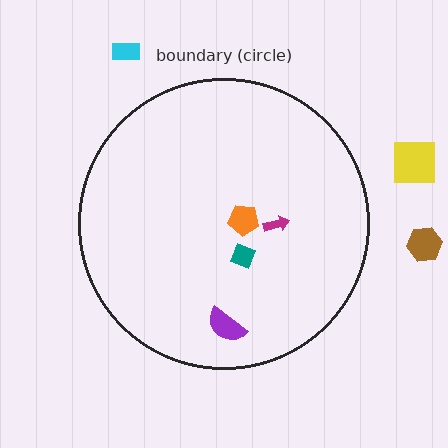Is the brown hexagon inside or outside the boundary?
Outside.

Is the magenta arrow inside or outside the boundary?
Inside.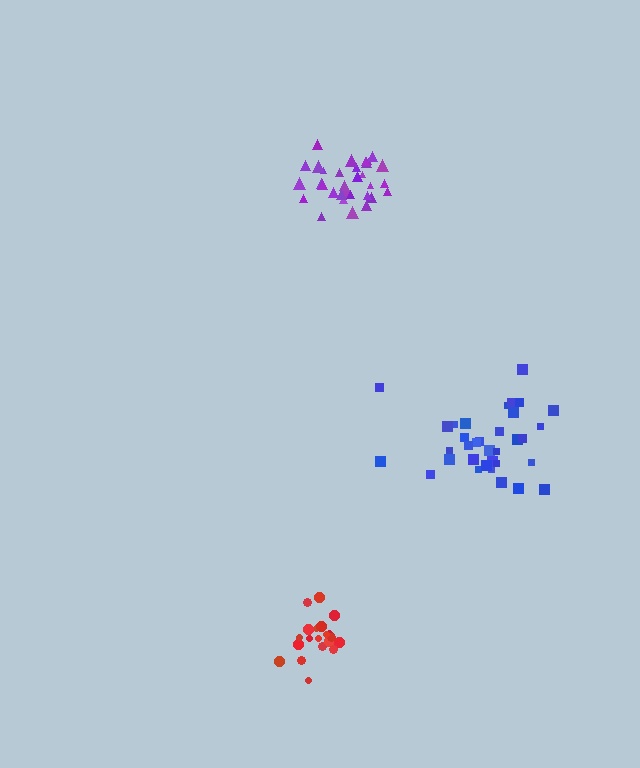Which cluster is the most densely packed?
Purple.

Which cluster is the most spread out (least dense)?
Blue.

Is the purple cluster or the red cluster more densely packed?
Purple.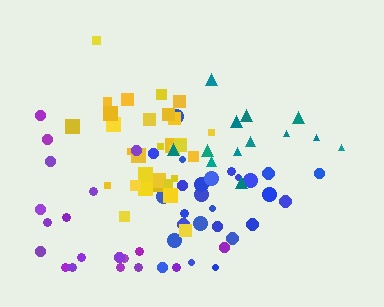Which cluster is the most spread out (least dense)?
Purple.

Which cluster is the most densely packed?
Blue.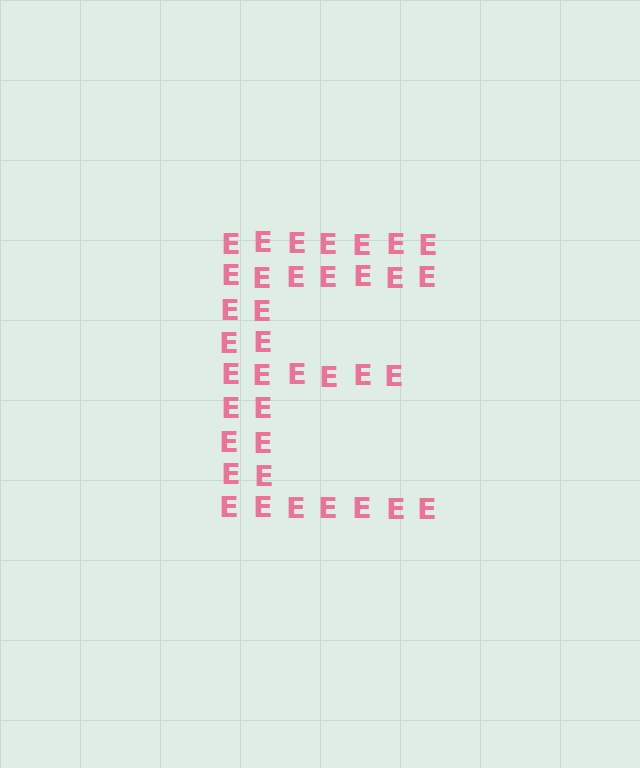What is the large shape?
The large shape is the letter E.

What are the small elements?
The small elements are letter E's.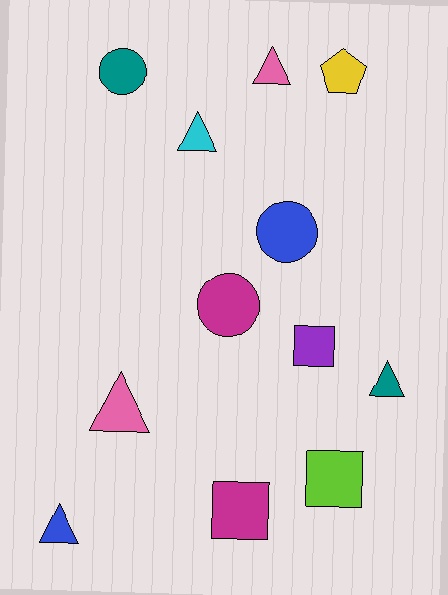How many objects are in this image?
There are 12 objects.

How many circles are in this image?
There are 3 circles.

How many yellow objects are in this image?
There is 1 yellow object.